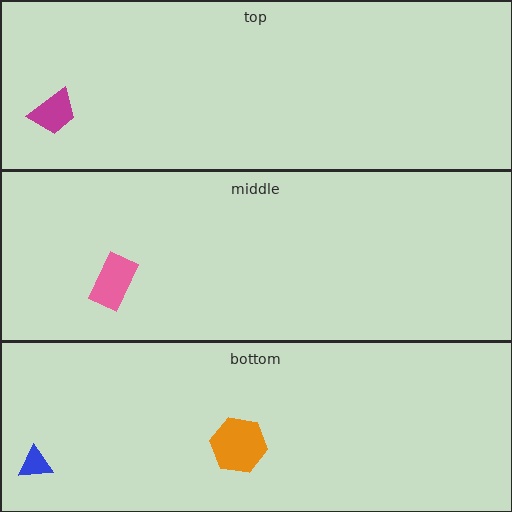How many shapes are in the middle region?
1.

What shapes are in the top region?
The magenta trapezoid.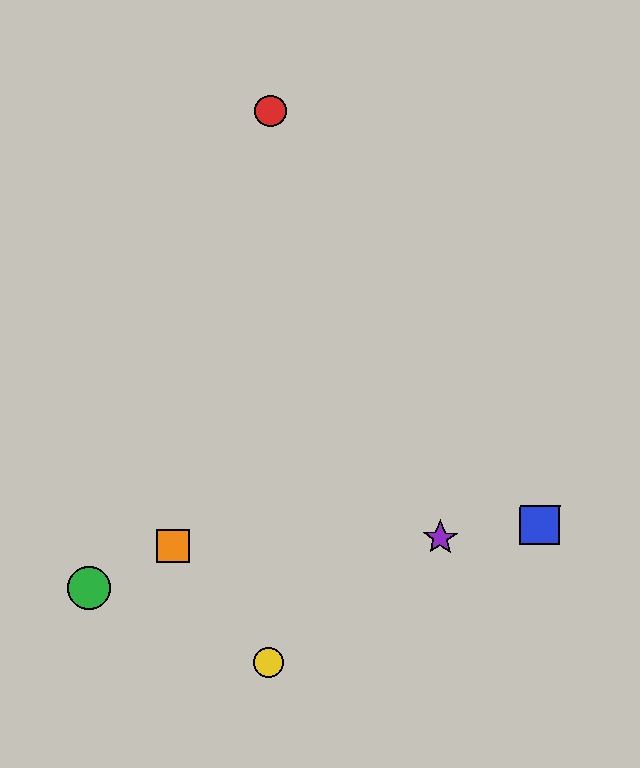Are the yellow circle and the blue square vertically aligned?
No, the yellow circle is at x≈268 and the blue square is at x≈540.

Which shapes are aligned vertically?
The red circle, the yellow circle are aligned vertically.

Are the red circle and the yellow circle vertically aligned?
Yes, both are at x≈271.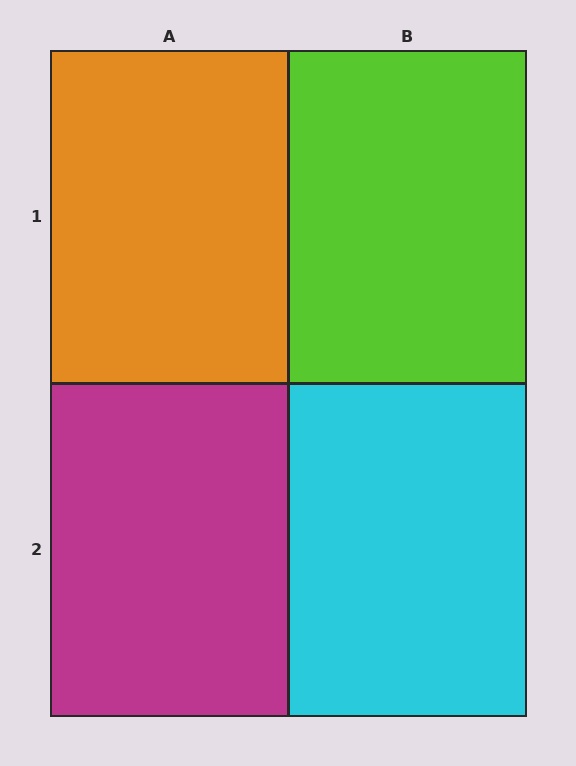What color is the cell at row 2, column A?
Magenta.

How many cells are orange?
1 cell is orange.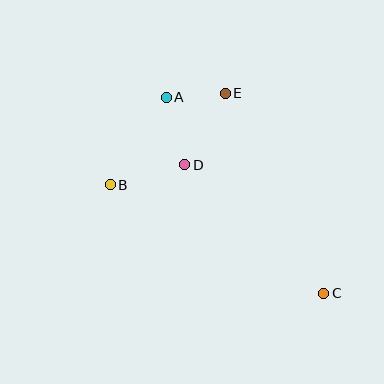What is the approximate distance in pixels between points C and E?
The distance between C and E is approximately 223 pixels.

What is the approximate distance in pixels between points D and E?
The distance between D and E is approximately 82 pixels.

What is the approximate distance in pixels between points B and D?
The distance between B and D is approximately 77 pixels.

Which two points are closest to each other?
Points A and E are closest to each other.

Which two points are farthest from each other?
Points A and C are farthest from each other.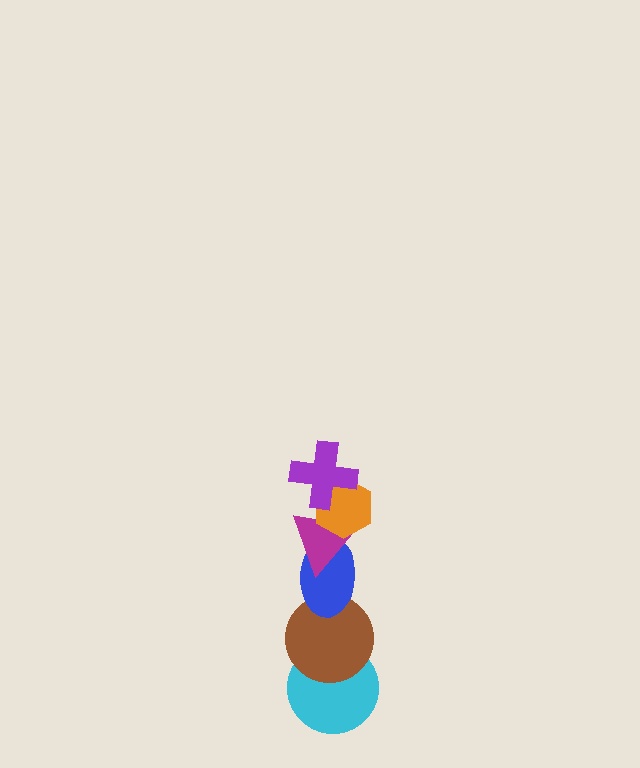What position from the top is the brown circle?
The brown circle is 5th from the top.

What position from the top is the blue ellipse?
The blue ellipse is 4th from the top.